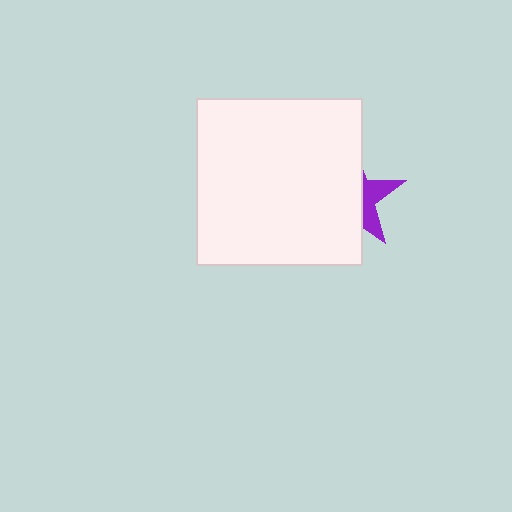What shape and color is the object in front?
The object in front is a white square.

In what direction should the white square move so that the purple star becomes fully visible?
The white square should move left. That is the shortest direction to clear the overlap and leave the purple star fully visible.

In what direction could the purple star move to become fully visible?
The purple star could move right. That would shift it out from behind the white square entirely.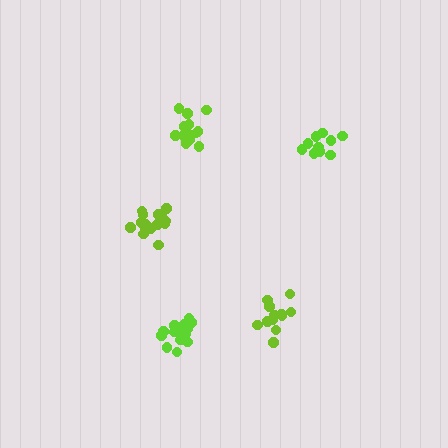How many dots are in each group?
Group 1: 15 dots, Group 2: 15 dots, Group 3: 16 dots, Group 4: 12 dots, Group 5: 11 dots (69 total).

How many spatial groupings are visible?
There are 5 spatial groupings.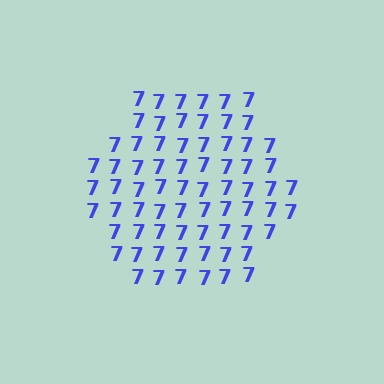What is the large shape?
The large shape is a hexagon.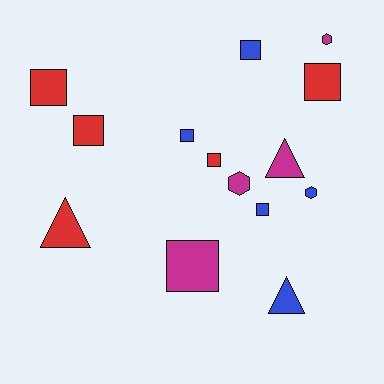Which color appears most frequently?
Blue, with 5 objects.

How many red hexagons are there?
There are no red hexagons.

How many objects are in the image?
There are 14 objects.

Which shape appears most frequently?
Square, with 8 objects.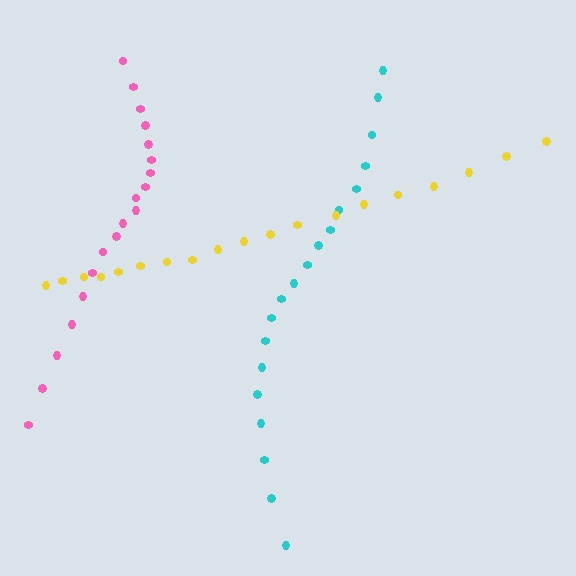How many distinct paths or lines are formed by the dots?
There are 3 distinct paths.